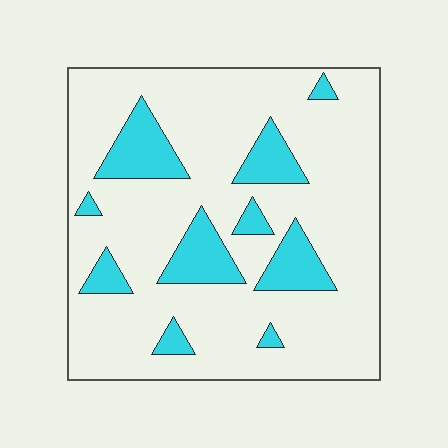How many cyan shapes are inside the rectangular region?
10.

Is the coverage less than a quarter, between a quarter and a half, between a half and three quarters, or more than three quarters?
Less than a quarter.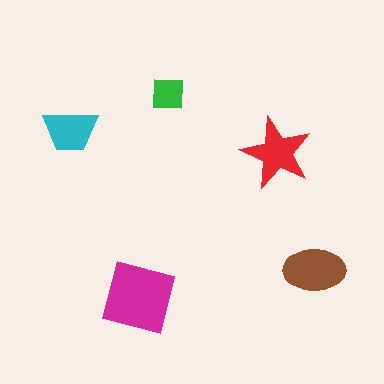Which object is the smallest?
The green square.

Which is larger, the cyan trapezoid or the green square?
The cyan trapezoid.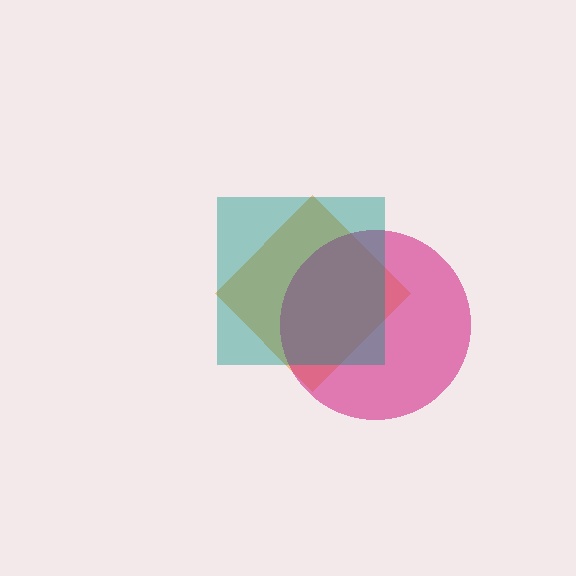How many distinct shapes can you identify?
There are 3 distinct shapes: an orange diamond, a magenta circle, a teal square.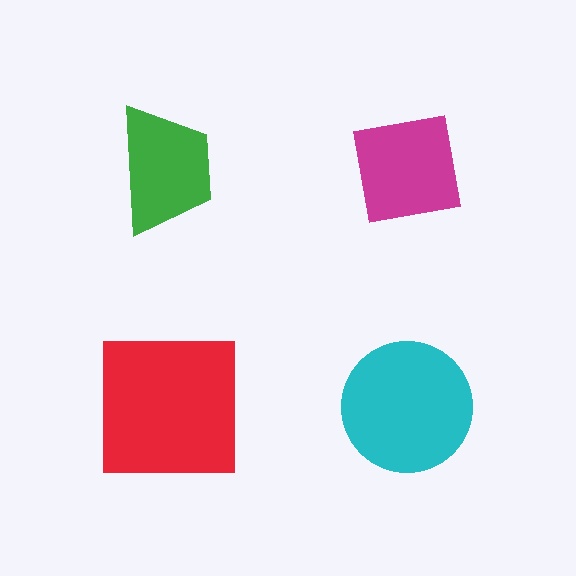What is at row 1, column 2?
A magenta square.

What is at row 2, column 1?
A red square.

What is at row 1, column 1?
A green trapezoid.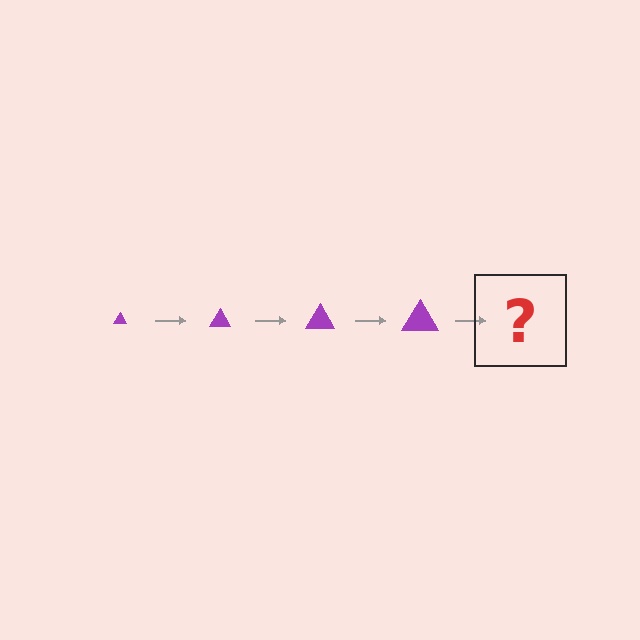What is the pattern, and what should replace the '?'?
The pattern is that the triangle gets progressively larger each step. The '?' should be a purple triangle, larger than the previous one.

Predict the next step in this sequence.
The next step is a purple triangle, larger than the previous one.